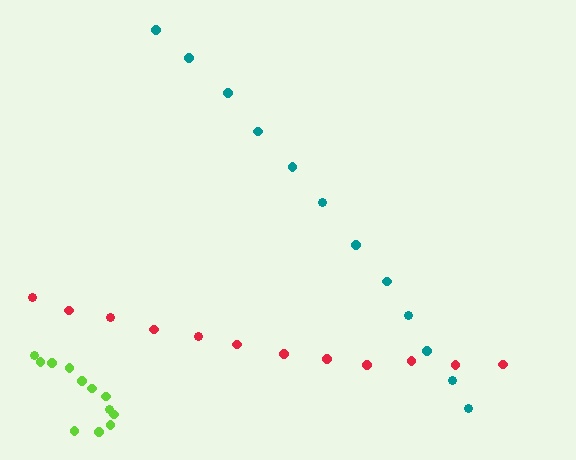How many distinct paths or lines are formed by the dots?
There are 3 distinct paths.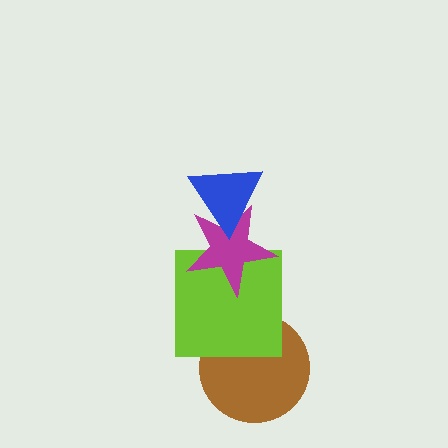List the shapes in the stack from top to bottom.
From top to bottom: the blue triangle, the magenta star, the lime square, the brown circle.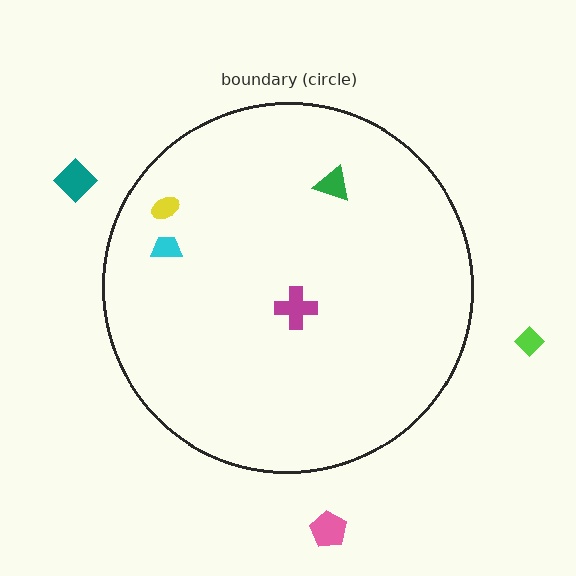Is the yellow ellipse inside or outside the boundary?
Inside.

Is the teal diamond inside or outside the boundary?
Outside.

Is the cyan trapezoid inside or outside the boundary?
Inside.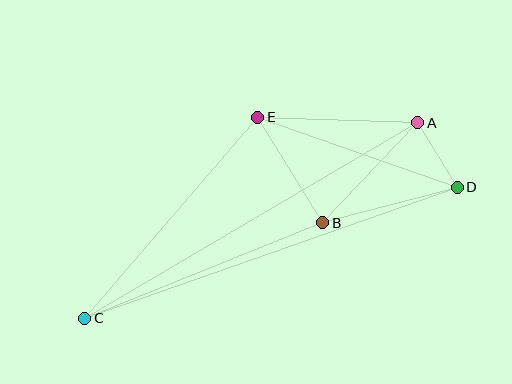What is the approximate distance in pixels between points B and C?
The distance between B and C is approximately 256 pixels.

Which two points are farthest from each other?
Points C and D are farthest from each other.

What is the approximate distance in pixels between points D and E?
The distance between D and E is approximately 211 pixels.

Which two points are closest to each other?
Points A and D are closest to each other.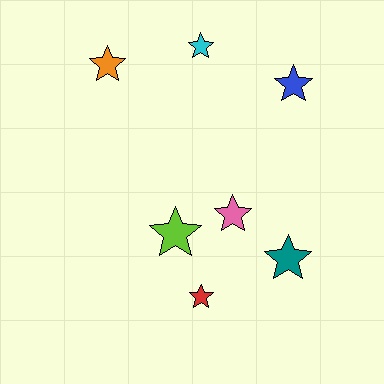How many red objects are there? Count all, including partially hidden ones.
There is 1 red object.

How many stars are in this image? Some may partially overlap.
There are 7 stars.